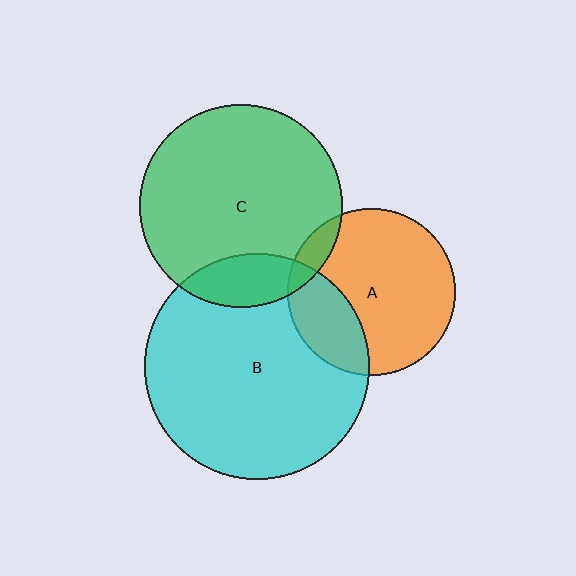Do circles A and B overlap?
Yes.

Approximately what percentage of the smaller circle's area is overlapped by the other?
Approximately 25%.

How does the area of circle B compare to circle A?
Approximately 1.8 times.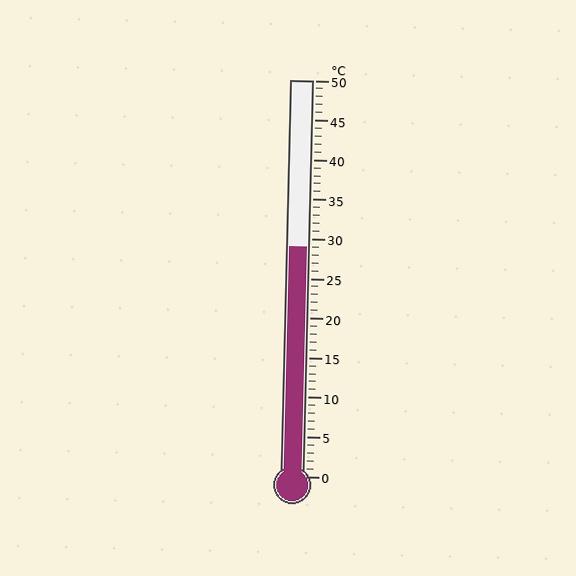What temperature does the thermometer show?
The thermometer shows approximately 29°C.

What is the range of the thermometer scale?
The thermometer scale ranges from 0°C to 50°C.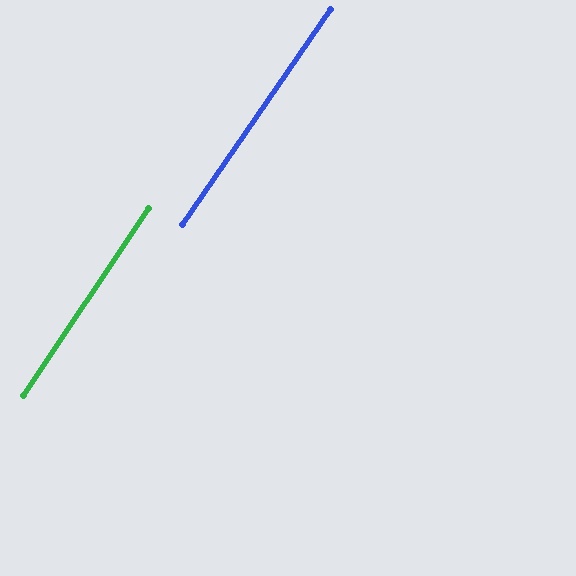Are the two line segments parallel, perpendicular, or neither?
Parallel — their directions differ by only 0.7°.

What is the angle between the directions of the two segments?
Approximately 1 degree.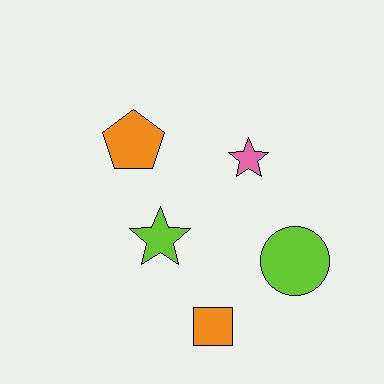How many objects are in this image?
There are 5 objects.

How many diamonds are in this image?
There are no diamonds.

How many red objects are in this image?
There are no red objects.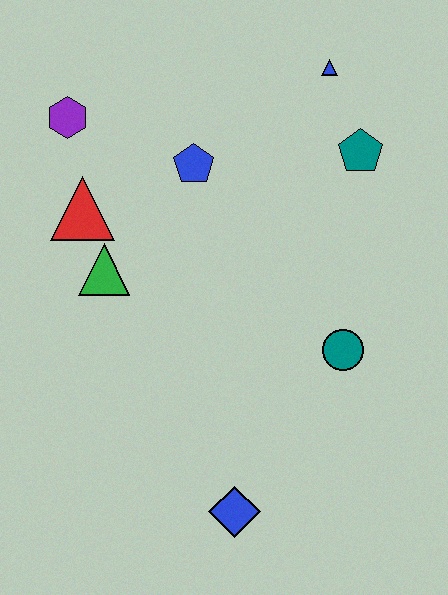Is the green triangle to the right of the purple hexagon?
Yes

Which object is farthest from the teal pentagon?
The blue diamond is farthest from the teal pentagon.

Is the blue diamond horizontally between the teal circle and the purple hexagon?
Yes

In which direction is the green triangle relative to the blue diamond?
The green triangle is above the blue diamond.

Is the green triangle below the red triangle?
Yes